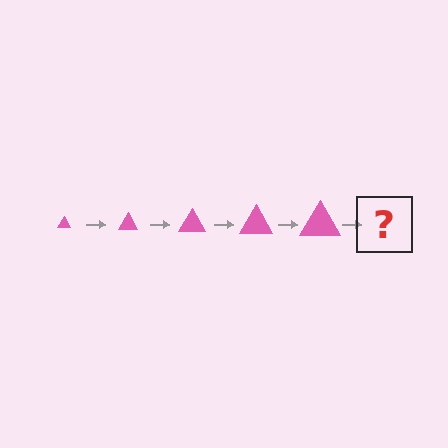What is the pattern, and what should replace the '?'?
The pattern is that the triangle gets progressively larger each step. The '?' should be a pink triangle, larger than the previous one.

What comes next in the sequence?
The next element should be a pink triangle, larger than the previous one.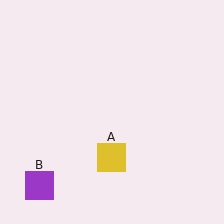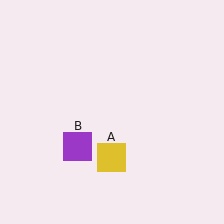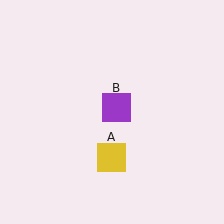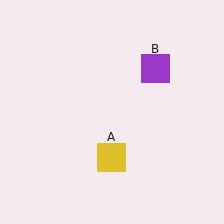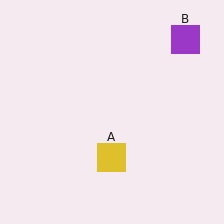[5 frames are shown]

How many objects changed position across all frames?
1 object changed position: purple square (object B).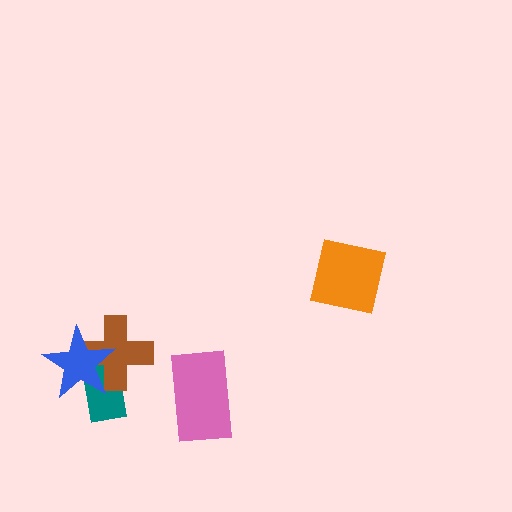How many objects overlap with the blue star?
2 objects overlap with the blue star.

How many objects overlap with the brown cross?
2 objects overlap with the brown cross.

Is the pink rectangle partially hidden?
No, no other shape covers it.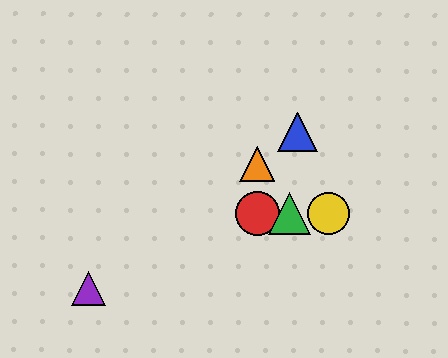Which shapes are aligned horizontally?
The red circle, the green triangle, the yellow circle are aligned horizontally.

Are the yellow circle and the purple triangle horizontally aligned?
No, the yellow circle is at y≈214 and the purple triangle is at y≈288.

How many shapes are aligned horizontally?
3 shapes (the red circle, the green triangle, the yellow circle) are aligned horizontally.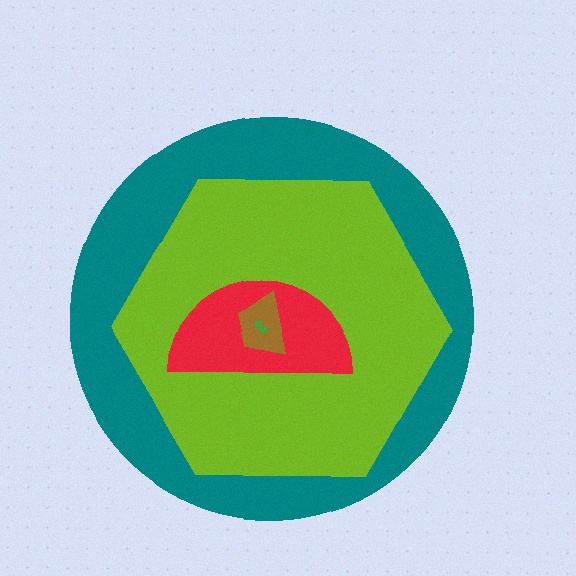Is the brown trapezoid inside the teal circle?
Yes.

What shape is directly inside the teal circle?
The lime hexagon.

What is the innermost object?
The green arrow.